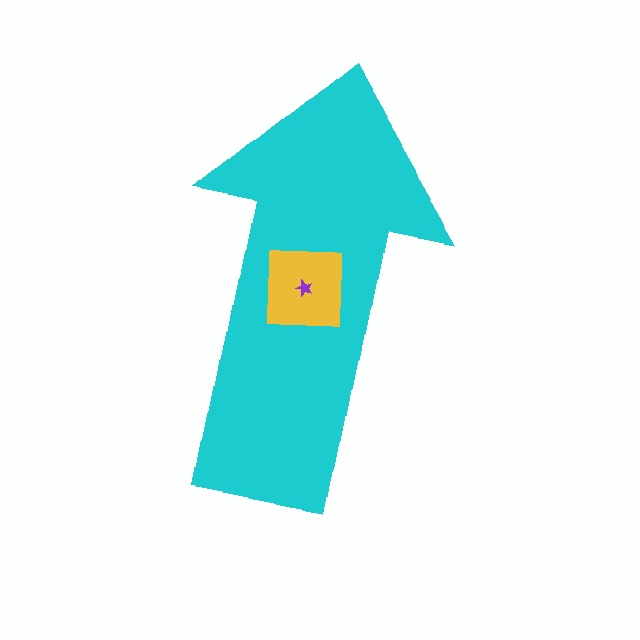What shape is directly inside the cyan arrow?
The yellow square.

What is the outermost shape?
The cyan arrow.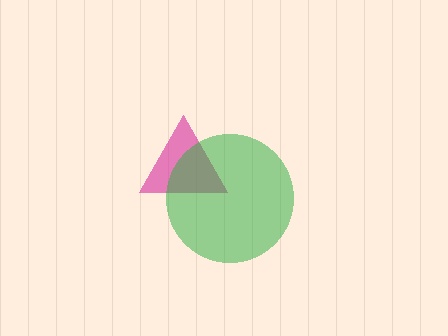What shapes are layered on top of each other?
The layered shapes are: a magenta triangle, a green circle.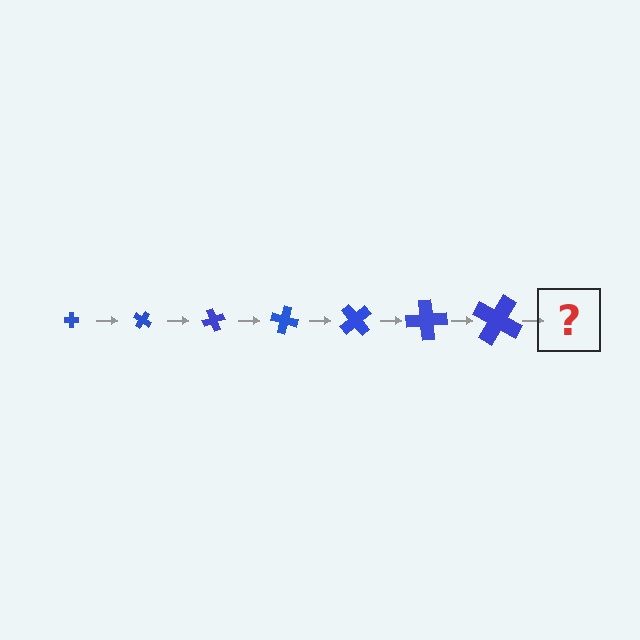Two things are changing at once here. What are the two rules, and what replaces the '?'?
The two rules are that the cross grows larger each step and it rotates 35 degrees each step. The '?' should be a cross, larger than the previous one and rotated 245 degrees from the start.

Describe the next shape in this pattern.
It should be a cross, larger than the previous one and rotated 245 degrees from the start.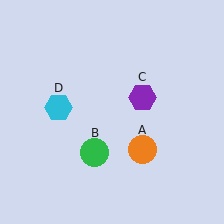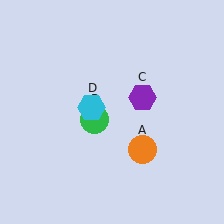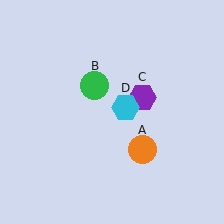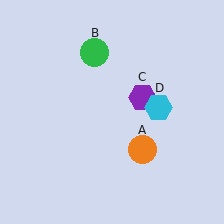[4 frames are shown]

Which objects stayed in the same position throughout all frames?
Orange circle (object A) and purple hexagon (object C) remained stationary.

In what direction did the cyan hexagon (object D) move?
The cyan hexagon (object D) moved right.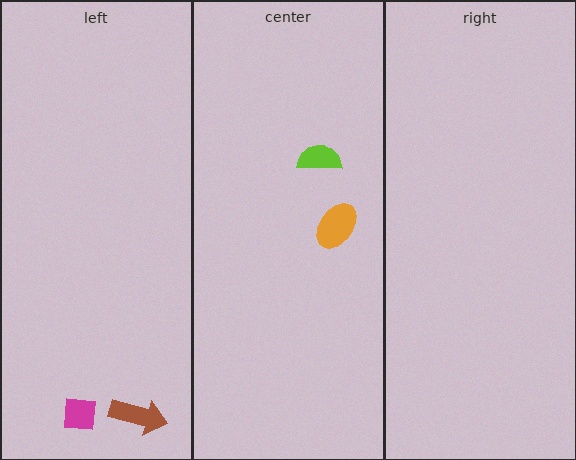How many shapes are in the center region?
2.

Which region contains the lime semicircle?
The center region.